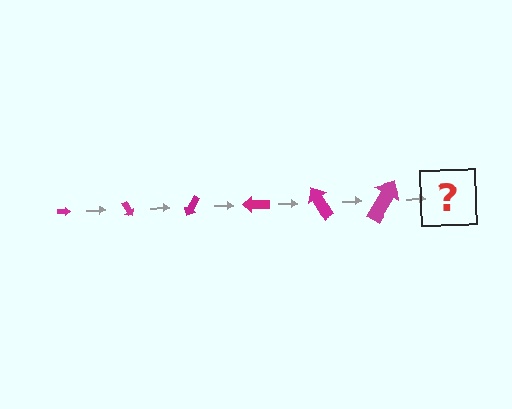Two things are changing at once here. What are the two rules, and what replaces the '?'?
The two rules are that the arrow grows larger each step and it rotates 60 degrees each step. The '?' should be an arrow, larger than the previous one and rotated 360 degrees from the start.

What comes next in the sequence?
The next element should be an arrow, larger than the previous one and rotated 360 degrees from the start.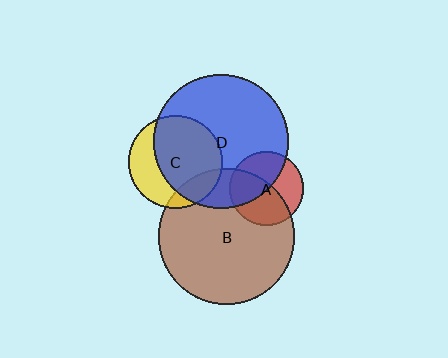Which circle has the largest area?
Circle B (brown).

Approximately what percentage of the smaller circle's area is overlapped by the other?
Approximately 15%.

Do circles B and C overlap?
Yes.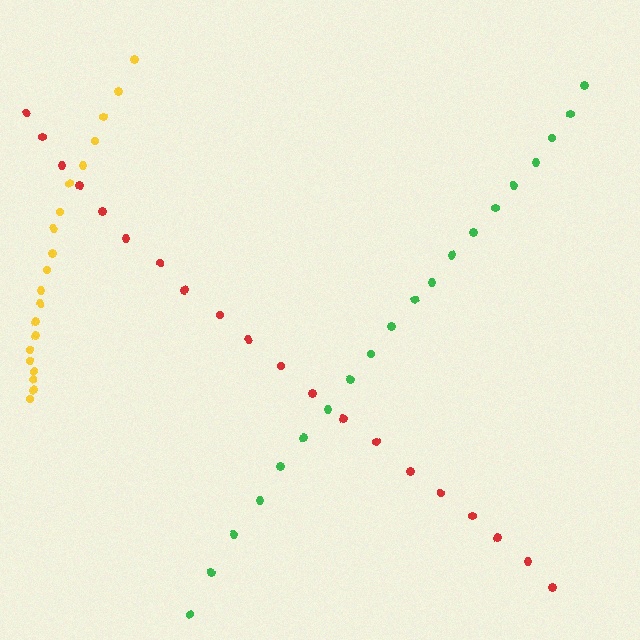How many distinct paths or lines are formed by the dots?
There are 3 distinct paths.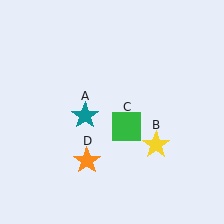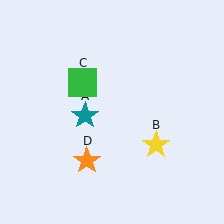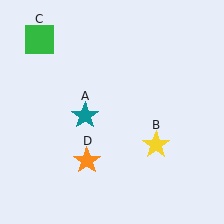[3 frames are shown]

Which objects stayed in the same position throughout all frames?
Teal star (object A) and yellow star (object B) and orange star (object D) remained stationary.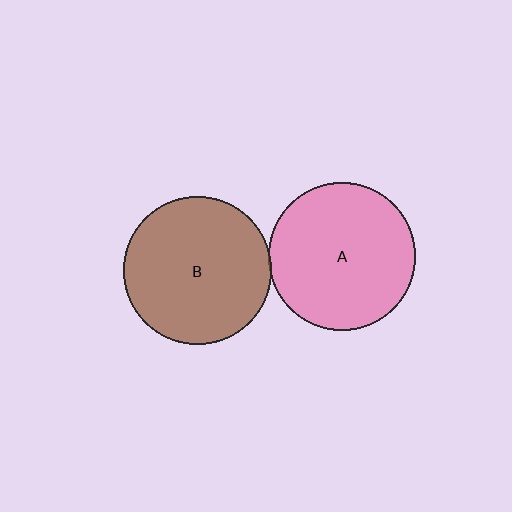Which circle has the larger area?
Circle B (brown).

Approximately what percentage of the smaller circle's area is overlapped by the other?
Approximately 5%.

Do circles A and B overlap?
Yes.